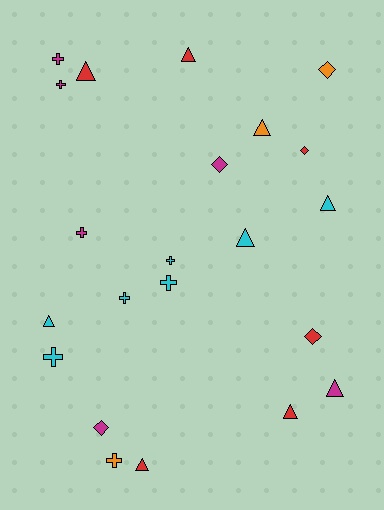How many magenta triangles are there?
There is 1 magenta triangle.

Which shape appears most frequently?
Triangle, with 9 objects.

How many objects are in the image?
There are 22 objects.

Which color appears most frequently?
Cyan, with 7 objects.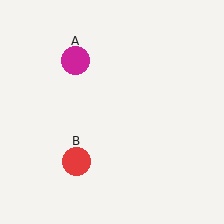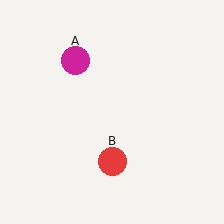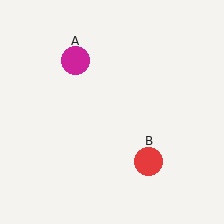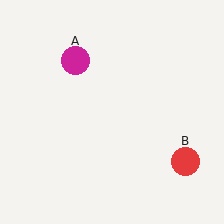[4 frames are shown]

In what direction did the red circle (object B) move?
The red circle (object B) moved right.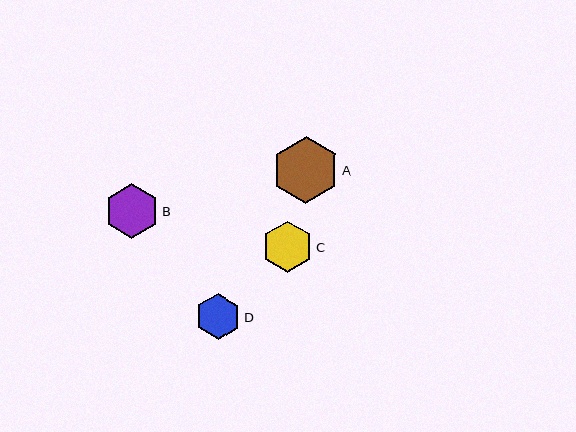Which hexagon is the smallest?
Hexagon D is the smallest with a size of approximately 46 pixels.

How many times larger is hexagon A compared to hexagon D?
Hexagon A is approximately 1.5 times the size of hexagon D.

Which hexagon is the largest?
Hexagon A is the largest with a size of approximately 67 pixels.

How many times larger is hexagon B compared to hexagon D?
Hexagon B is approximately 1.2 times the size of hexagon D.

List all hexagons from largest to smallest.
From largest to smallest: A, B, C, D.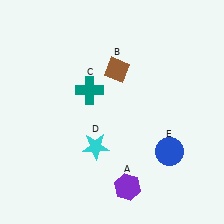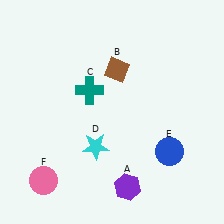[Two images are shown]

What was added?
A pink circle (F) was added in Image 2.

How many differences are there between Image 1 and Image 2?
There is 1 difference between the two images.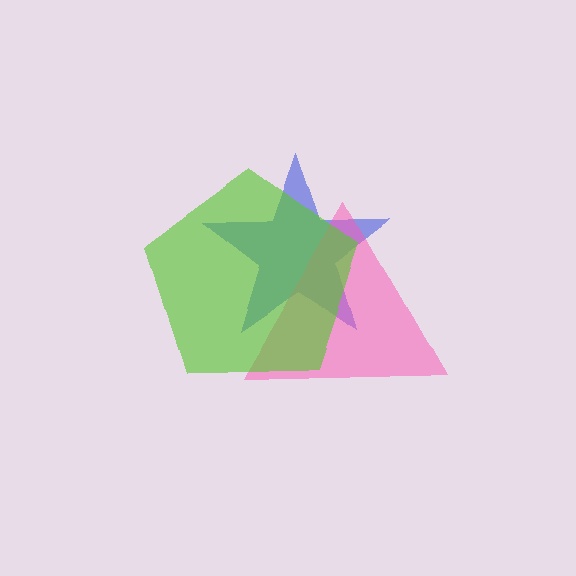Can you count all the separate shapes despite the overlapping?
Yes, there are 3 separate shapes.